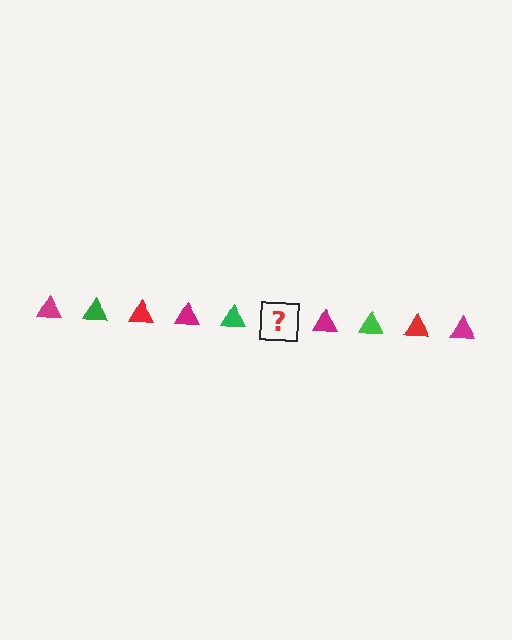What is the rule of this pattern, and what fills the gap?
The rule is that the pattern cycles through magenta, green, red triangles. The gap should be filled with a red triangle.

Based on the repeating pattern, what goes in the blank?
The blank should be a red triangle.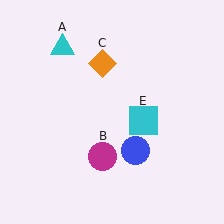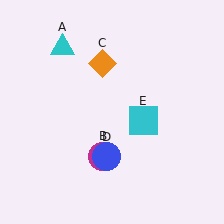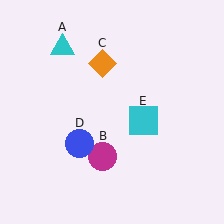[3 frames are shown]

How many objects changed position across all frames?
1 object changed position: blue circle (object D).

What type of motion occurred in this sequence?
The blue circle (object D) rotated clockwise around the center of the scene.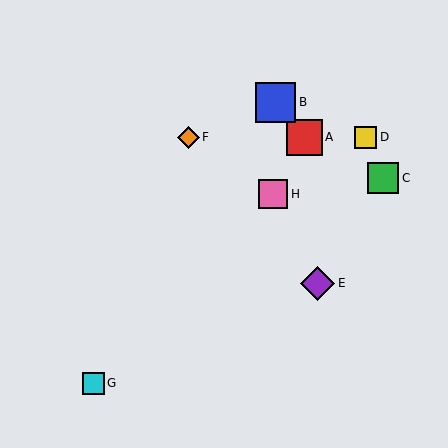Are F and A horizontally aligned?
Yes, both are at y≈137.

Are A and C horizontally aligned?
No, A is at y≈137 and C is at y≈178.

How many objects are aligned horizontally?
3 objects (A, D, F) are aligned horizontally.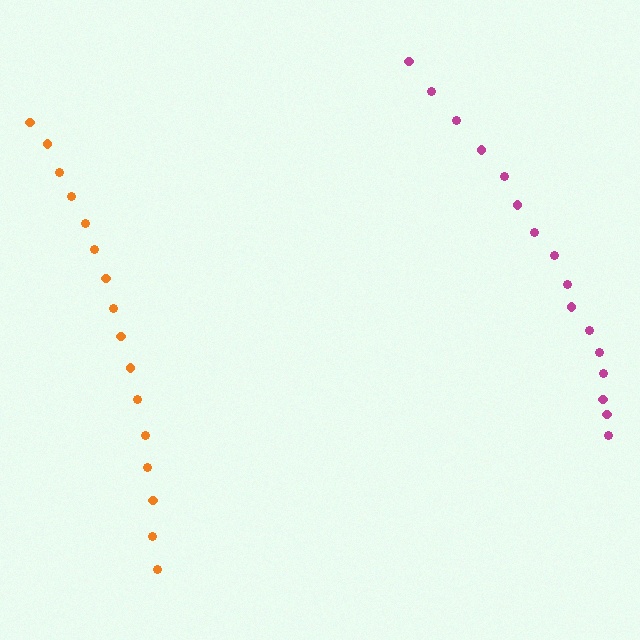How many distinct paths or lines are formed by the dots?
There are 2 distinct paths.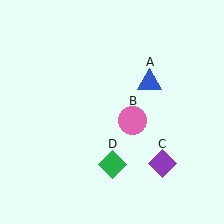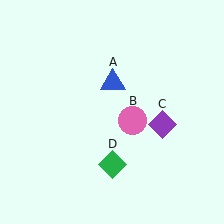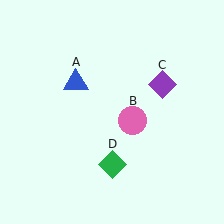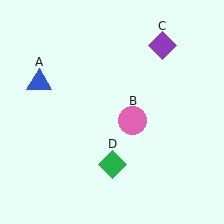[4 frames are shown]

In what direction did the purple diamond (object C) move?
The purple diamond (object C) moved up.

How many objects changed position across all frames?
2 objects changed position: blue triangle (object A), purple diamond (object C).